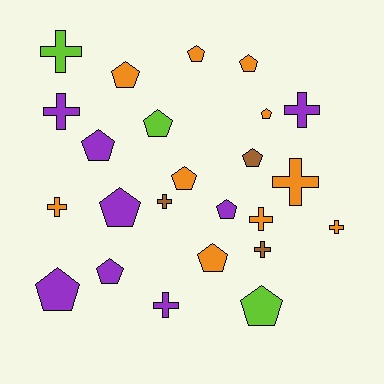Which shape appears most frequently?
Pentagon, with 14 objects.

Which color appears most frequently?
Orange, with 10 objects.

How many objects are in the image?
There are 24 objects.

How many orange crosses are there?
There are 4 orange crosses.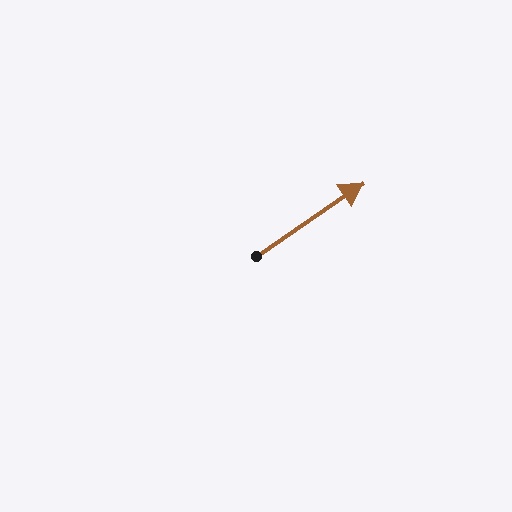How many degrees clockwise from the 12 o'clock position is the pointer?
Approximately 55 degrees.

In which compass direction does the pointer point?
Northeast.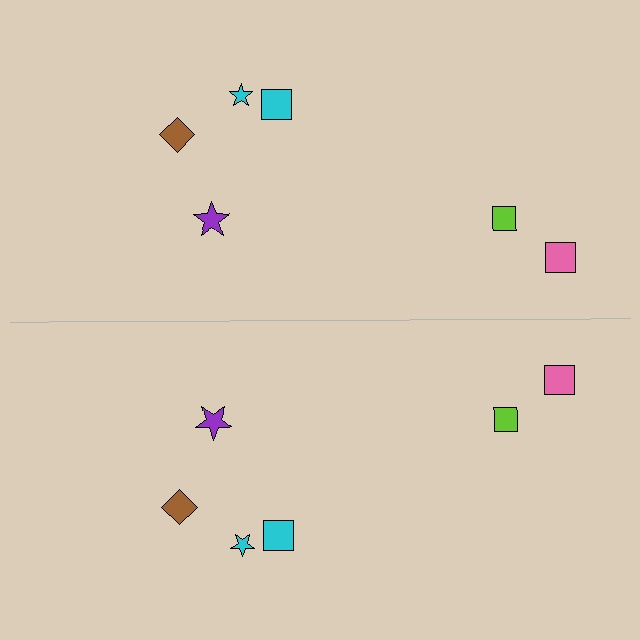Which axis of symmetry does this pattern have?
The pattern has a horizontal axis of symmetry running through the center of the image.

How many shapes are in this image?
There are 12 shapes in this image.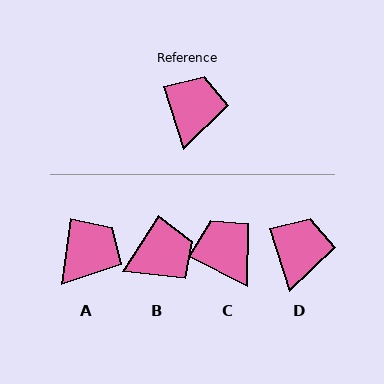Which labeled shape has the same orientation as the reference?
D.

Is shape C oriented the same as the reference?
No, it is off by about 46 degrees.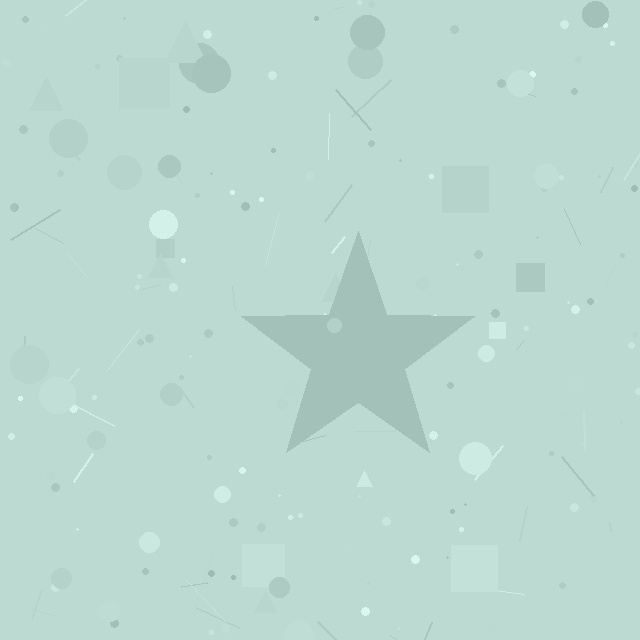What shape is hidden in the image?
A star is hidden in the image.